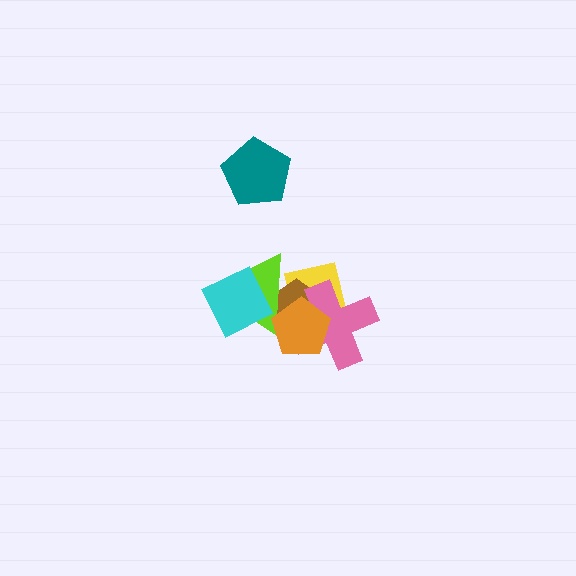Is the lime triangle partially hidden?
Yes, it is partially covered by another shape.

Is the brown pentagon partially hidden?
Yes, it is partially covered by another shape.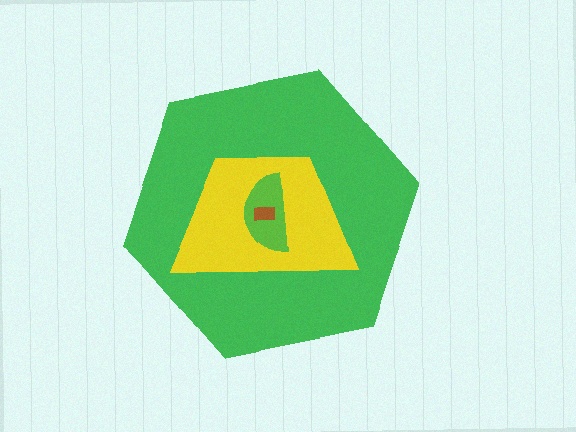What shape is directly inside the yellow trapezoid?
The lime semicircle.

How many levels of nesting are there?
4.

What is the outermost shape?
The green hexagon.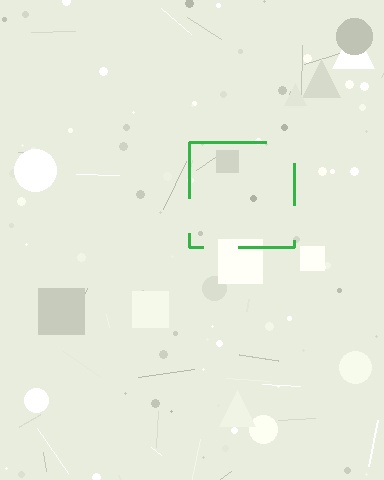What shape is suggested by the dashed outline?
The dashed outline suggests a square.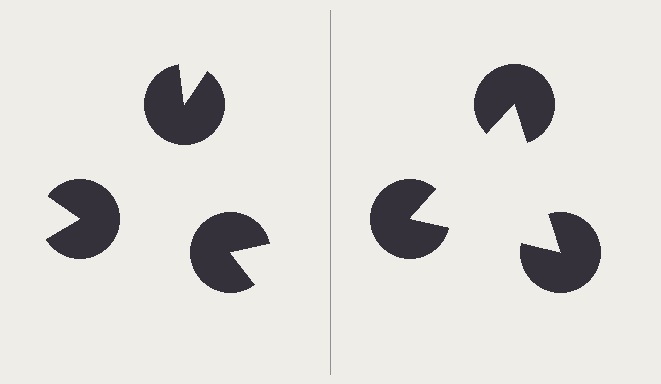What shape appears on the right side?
An illusory triangle.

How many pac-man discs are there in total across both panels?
6 — 3 on each side.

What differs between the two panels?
The pac-man discs are positioned identically on both sides; only the wedge orientations differ. On the right they align to a triangle; on the left they are misaligned.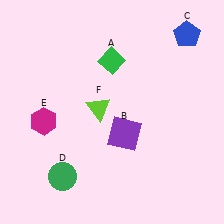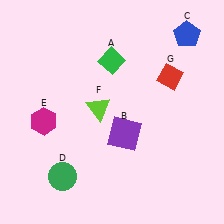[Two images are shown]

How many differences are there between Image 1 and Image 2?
There is 1 difference between the two images.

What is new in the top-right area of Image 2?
A red diamond (G) was added in the top-right area of Image 2.